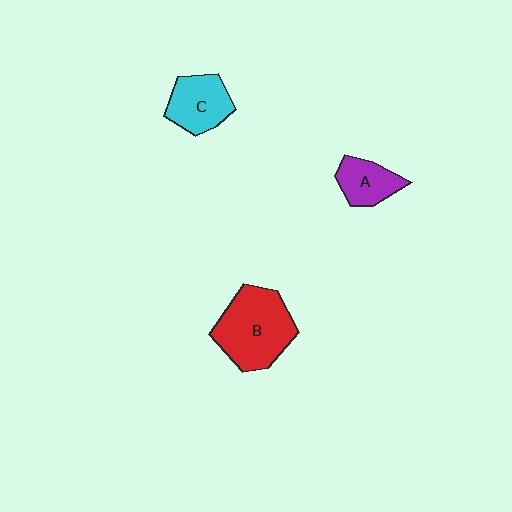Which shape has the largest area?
Shape B (red).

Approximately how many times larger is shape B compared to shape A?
Approximately 2.1 times.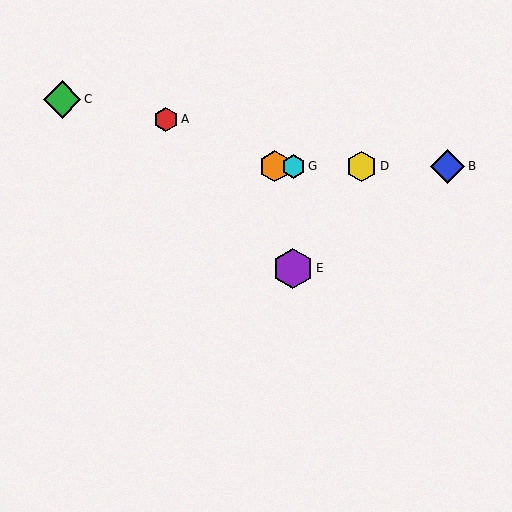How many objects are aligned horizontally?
4 objects (B, D, F, G) are aligned horizontally.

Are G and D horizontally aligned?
Yes, both are at y≈166.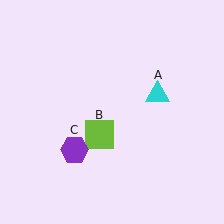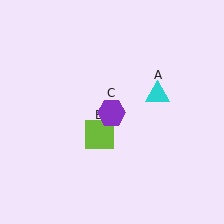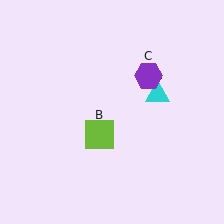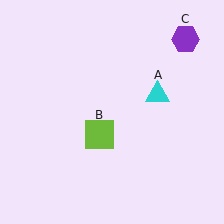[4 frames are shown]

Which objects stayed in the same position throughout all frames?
Cyan triangle (object A) and lime square (object B) remained stationary.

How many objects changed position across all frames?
1 object changed position: purple hexagon (object C).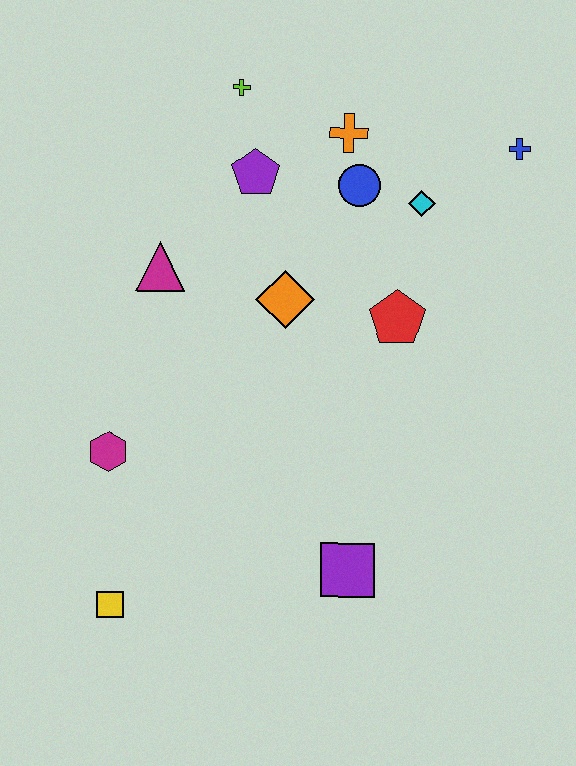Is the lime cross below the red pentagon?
No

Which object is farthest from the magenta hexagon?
The blue cross is farthest from the magenta hexagon.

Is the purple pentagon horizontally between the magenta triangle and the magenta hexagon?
No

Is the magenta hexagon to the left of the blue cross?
Yes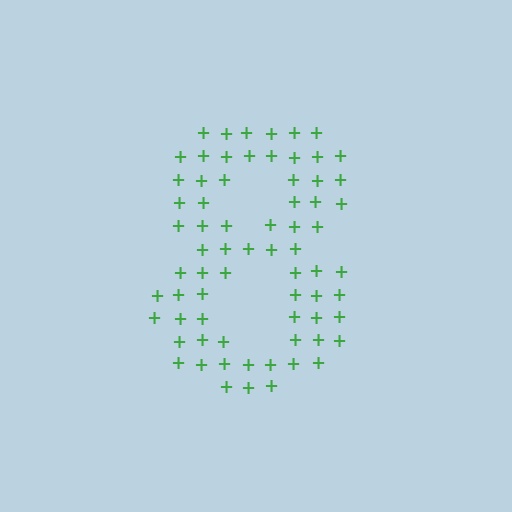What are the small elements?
The small elements are plus signs.